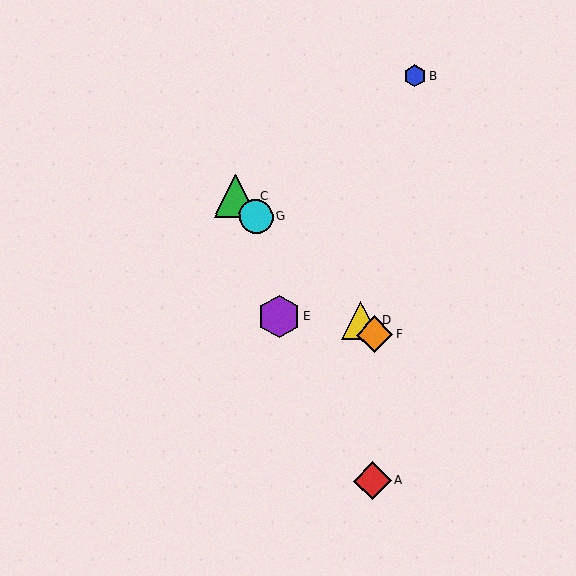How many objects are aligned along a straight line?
4 objects (C, D, F, G) are aligned along a straight line.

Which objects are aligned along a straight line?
Objects C, D, F, G are aligned along a straight line.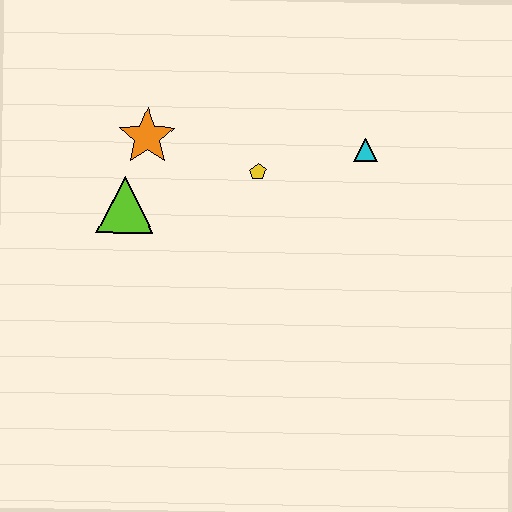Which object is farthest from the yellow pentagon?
The lime triangle is farthest from the yellow pentagon.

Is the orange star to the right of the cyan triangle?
No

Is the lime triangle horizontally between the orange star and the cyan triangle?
No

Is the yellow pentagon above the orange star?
No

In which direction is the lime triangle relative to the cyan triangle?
The lime triangle is to the left of the cyan triangle.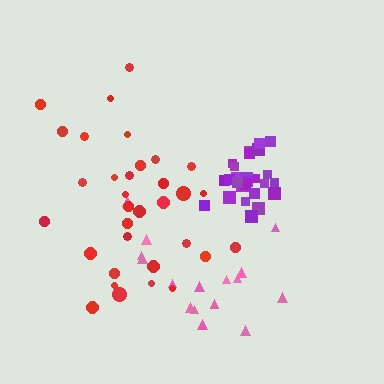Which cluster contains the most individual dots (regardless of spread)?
Red (33).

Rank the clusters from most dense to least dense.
purple, red, pink.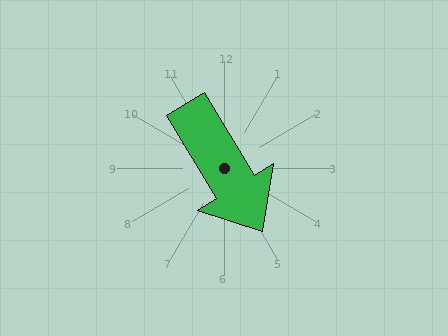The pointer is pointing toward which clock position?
Roughly 5 o'clock.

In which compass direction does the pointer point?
Southeast.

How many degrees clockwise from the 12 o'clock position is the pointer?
Approximately 149 degrees.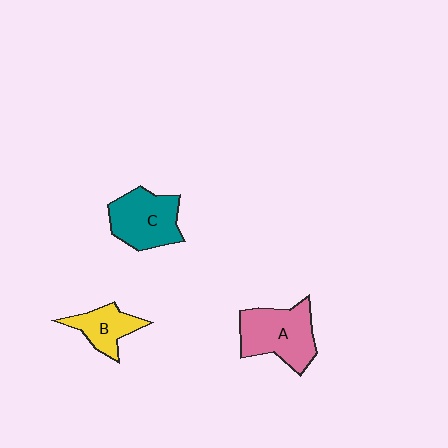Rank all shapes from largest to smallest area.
From largest to smallest: A (pink), C (teal), B (yellow).